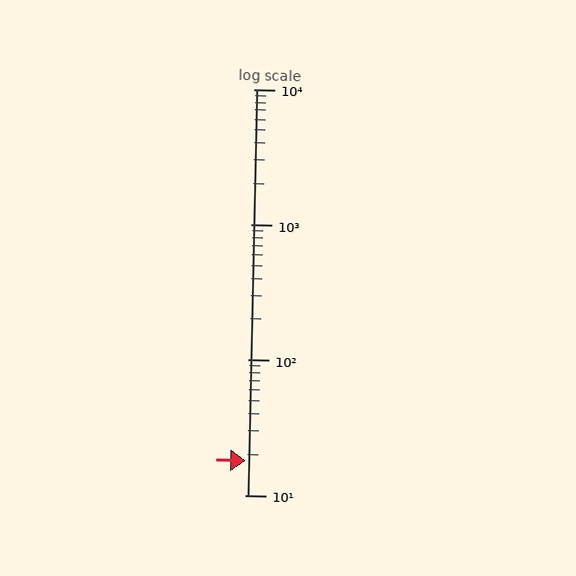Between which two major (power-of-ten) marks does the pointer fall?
The pointer is between 10 and 100.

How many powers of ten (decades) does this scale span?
The scale spans 3 decades, from 10 to 10000.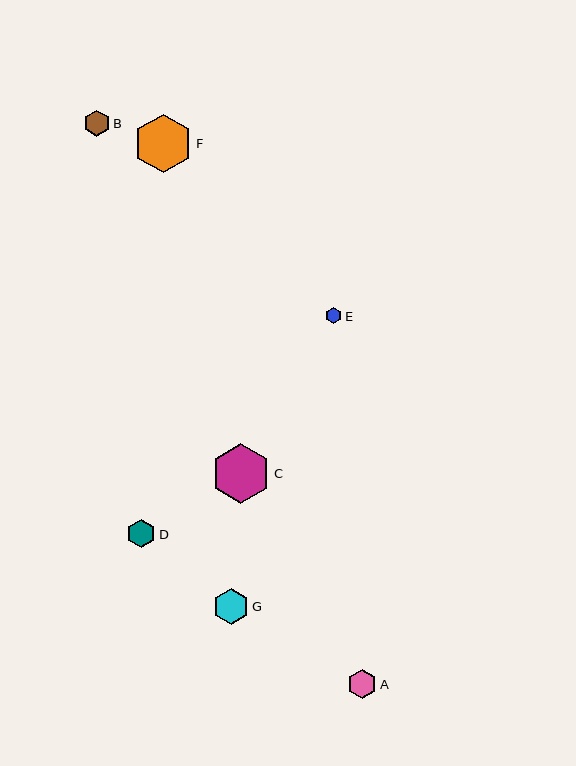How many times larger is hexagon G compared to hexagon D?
Hexagon G is approximately 1.2 times the size of hexagon D.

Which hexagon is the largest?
Hexagon C is the largest with a size of approximately 60 pixels.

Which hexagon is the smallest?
Hexagon E is the smallest with a size of approximately 17 pixels.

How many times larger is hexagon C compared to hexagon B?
Hexagon C is approximately 2.3 times the size of hexagon B.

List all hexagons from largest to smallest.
From largest to smallest: C, F, G, A, D, B, E.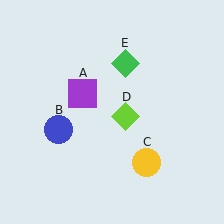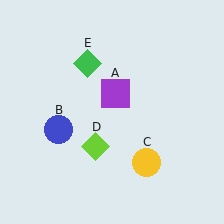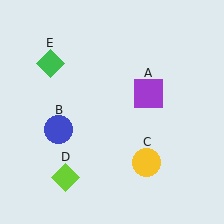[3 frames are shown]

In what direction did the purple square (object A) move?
The purple square (object A) moved right.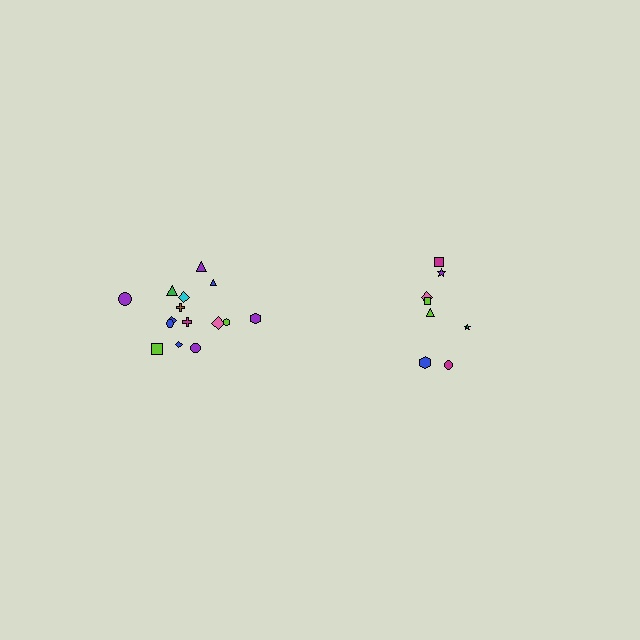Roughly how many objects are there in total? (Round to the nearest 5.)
Roughly 25 objects in total.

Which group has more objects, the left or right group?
The left group.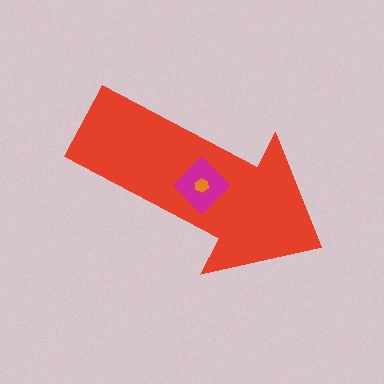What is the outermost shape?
The red arrow.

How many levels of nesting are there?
3.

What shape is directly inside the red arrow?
The magenta diamond.